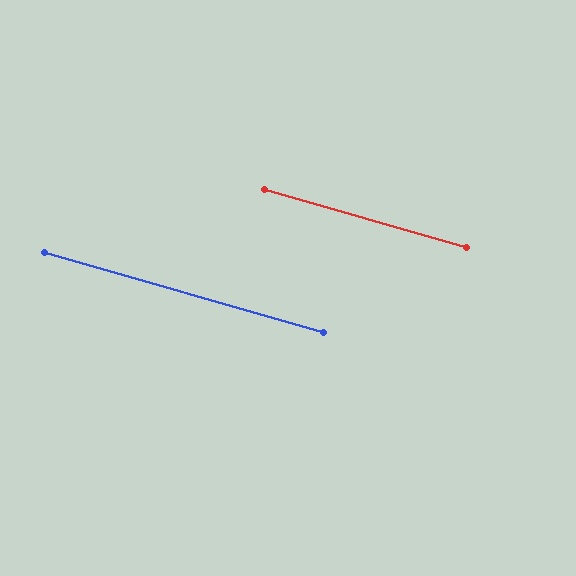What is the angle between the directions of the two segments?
Approximately 0 degrees.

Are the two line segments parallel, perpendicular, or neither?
Parallel — their directions differ by only 0.1°.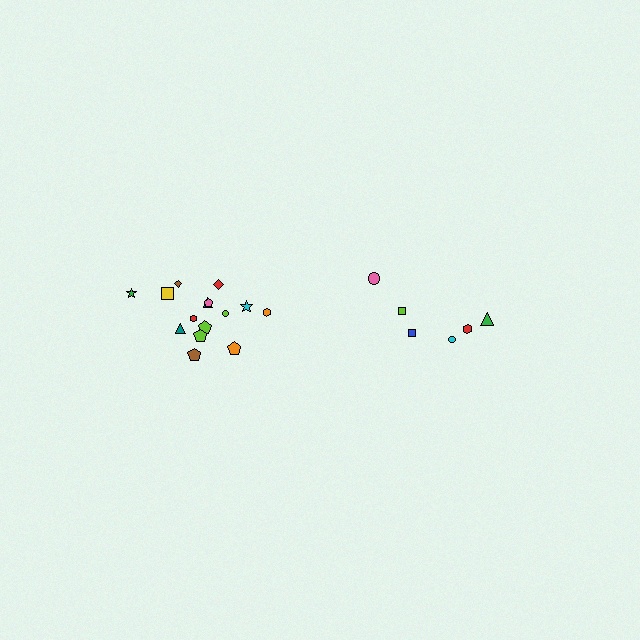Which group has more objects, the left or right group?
The left group.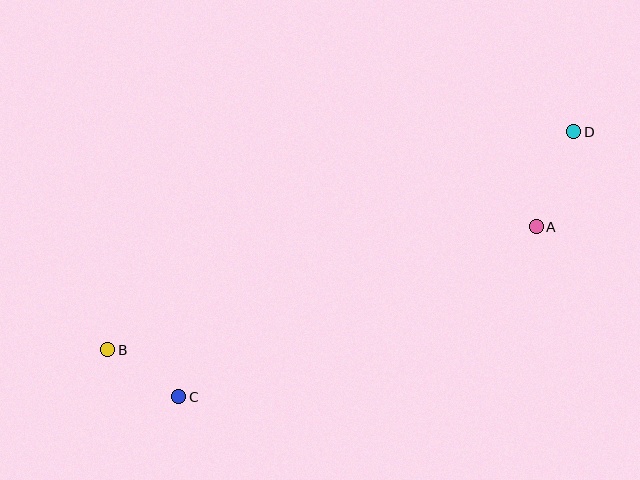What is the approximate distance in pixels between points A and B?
The distance between A and B is approximately 446 pixels.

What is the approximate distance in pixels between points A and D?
The distance between A and D is approximately 102 pixels.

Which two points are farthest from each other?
Points B and D are farthest from each other.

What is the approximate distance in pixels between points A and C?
The distance between A and C is approximately 396 pixels.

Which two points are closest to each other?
Points B and C are closest to each other.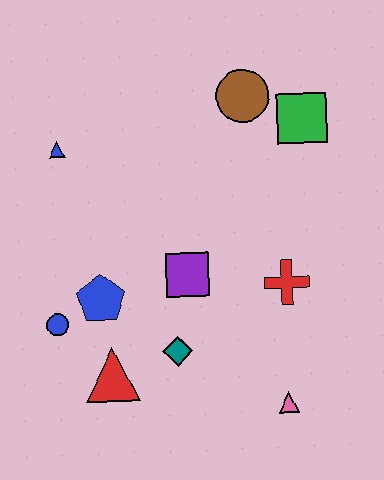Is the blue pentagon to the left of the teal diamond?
Yes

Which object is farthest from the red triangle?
The green square is farthest from the red triangle.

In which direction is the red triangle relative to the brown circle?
The red triangle is below the brown circle.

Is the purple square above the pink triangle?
Yes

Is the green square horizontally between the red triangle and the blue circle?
No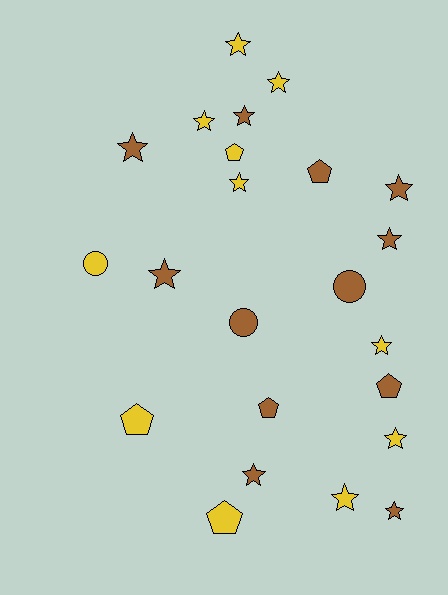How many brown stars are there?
There are 7 brown stars.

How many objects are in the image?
There are 23 objects.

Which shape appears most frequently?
Star, with 14 objects.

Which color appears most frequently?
Brown, with 12 objects.